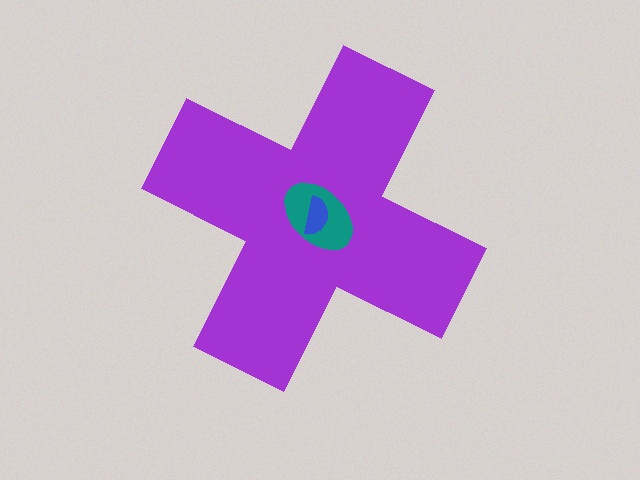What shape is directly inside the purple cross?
The teal ellipse.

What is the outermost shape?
The purple cross.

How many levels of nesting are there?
3.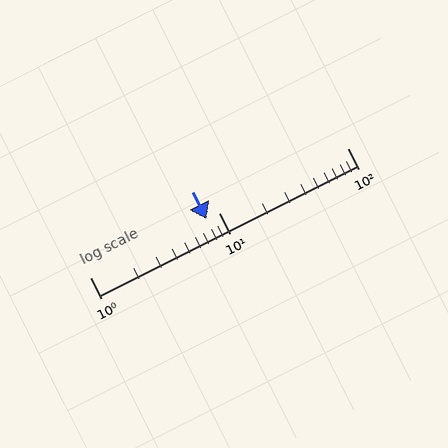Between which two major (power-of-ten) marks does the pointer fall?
The pointer is between 1 and 10.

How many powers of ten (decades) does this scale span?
The scale spans 2 decades, from 1 to 100.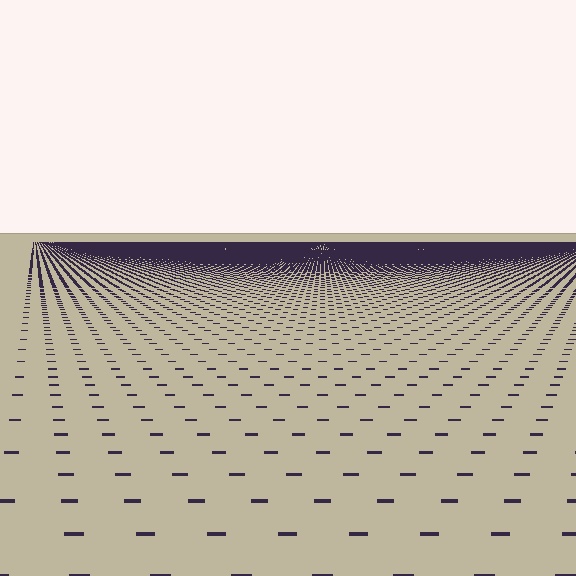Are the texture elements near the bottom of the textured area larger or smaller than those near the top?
Larger. Near the bottom, elements are closer to the viewer and appear at a bigger on-screen size.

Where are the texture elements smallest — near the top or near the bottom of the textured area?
Near the top.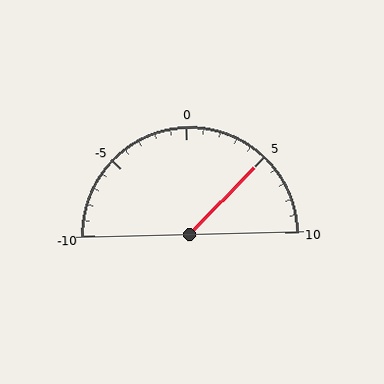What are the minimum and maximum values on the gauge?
The gauge ranges from -10 to 10.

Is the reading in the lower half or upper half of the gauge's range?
The reading is in the upper half of the range (-10 to 10).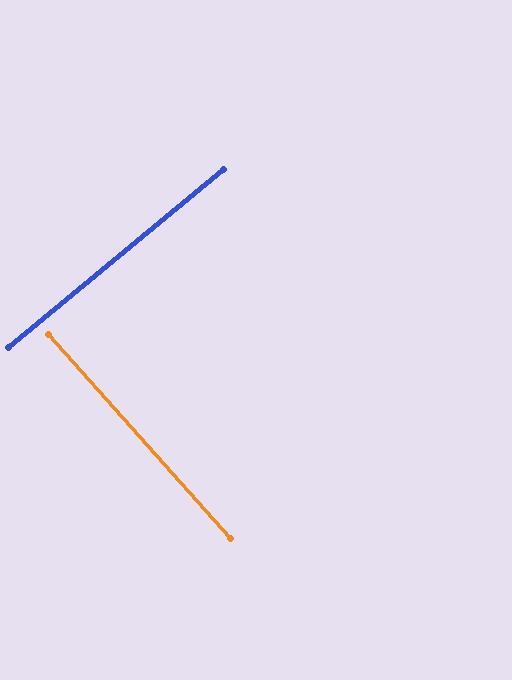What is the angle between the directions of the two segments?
Approximately 88 degrees.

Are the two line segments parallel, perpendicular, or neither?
Perpendicular — they meet at approximately 88°.